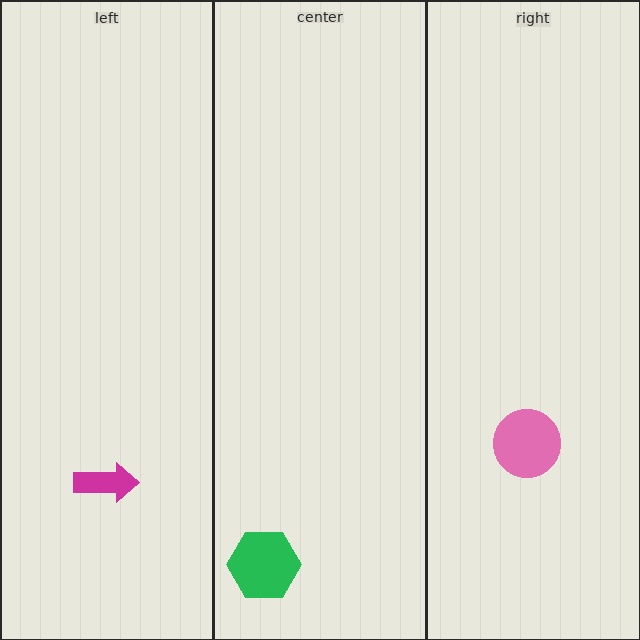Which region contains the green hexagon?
The center region.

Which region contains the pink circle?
The right region.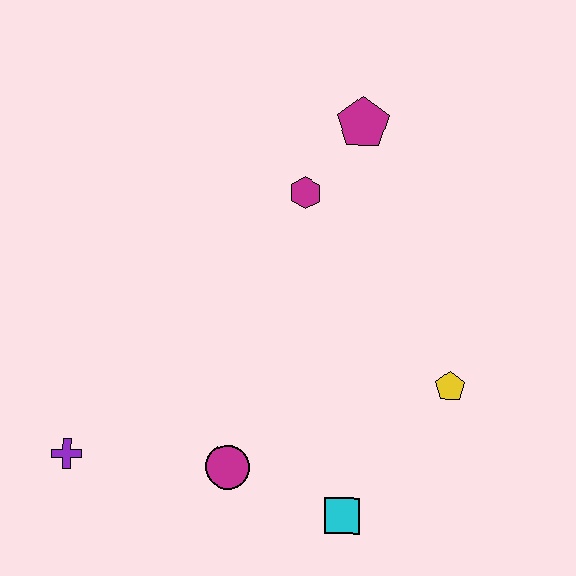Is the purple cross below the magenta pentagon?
Yes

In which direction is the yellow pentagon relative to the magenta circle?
The yellow pentagon is to the right of the magenta circle.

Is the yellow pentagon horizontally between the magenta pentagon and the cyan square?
No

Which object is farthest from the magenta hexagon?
The purple cross is farthest from the magenta hexagon.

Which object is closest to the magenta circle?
The cyan square is closest to the magenta circle.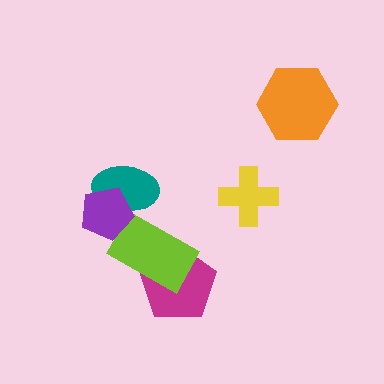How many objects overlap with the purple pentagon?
2 objects overlap with the purple pentagon.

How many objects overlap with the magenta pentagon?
1 object overlaps with the magenta pentagon.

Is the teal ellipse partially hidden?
Yes, it is partially covered by another shape.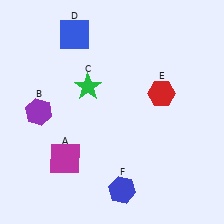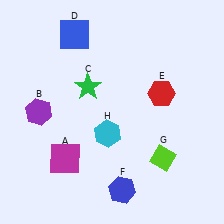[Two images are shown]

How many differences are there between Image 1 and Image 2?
There are 2 differences between the two images.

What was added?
A lime diamond (G), a cyan hexagon (H) were added in Image 2.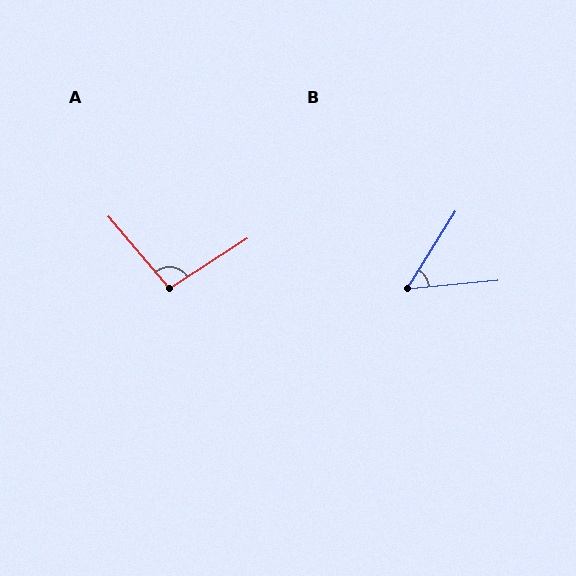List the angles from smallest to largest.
B (53°), A (98°).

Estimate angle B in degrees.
Approximately 53 degrees.